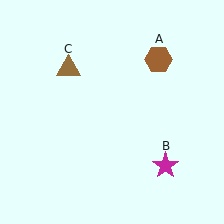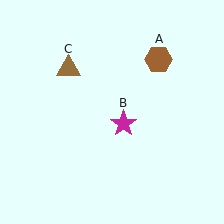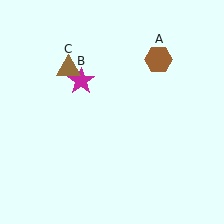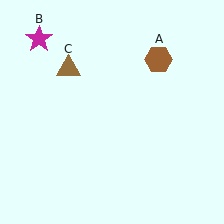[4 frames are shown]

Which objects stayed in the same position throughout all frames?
Brown hexagon (object A) and brown triangle (object C) remained stationary.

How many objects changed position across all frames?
1 object changed position: magenta star (object B).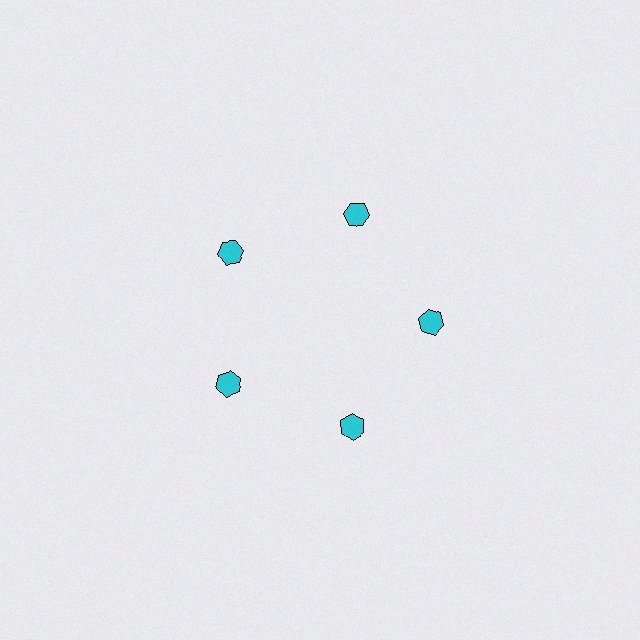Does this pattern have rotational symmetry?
Yes, this pattern has 5-fold rotational symmetry. It looks the same after rotating 72 degrees around the center.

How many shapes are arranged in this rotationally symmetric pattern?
There are 5 shapes, arranged in 5 groups of 1.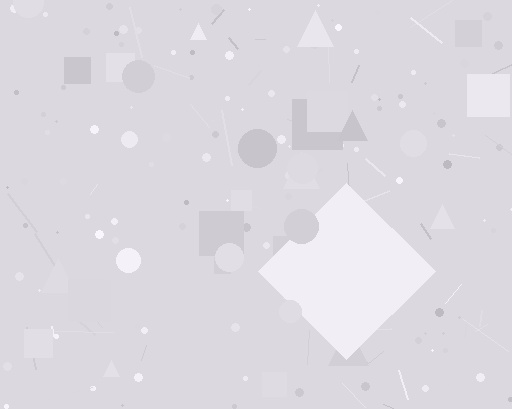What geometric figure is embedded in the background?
A diamond is embedded in the background.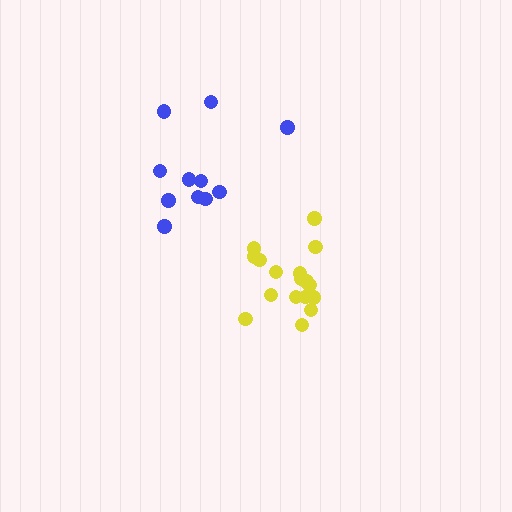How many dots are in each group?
Group 1: 11 dots, Group 2: 17 dots (28 total).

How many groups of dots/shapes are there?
There are 2 groups.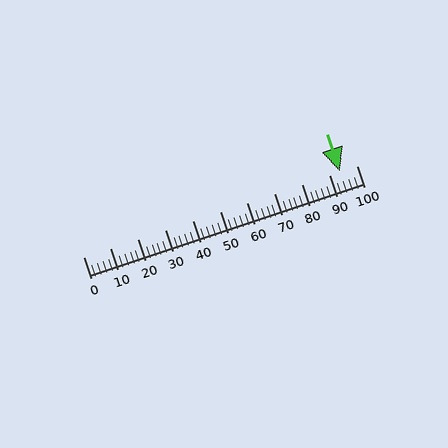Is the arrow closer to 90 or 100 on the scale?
The arrow is closer to 90.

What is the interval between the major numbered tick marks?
The major tick marks are spaced 10 units apart.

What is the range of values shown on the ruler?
The ruler shows values from 0 to 100.